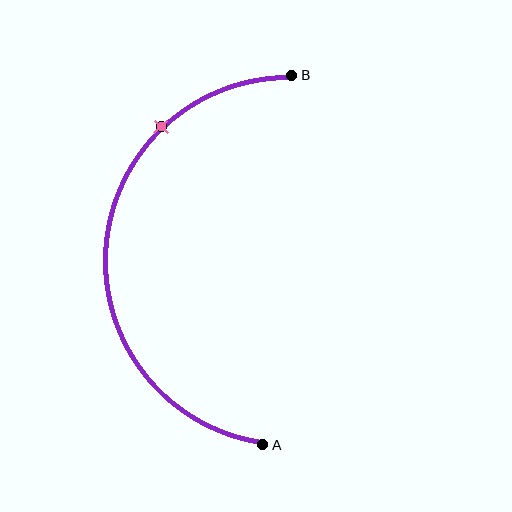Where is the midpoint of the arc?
The arc midpoint is the point on the curve farthest from the straight line joining A and B. It sits to the left of that line.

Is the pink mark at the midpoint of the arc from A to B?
No. The pink mark lies on the arc but is closer to endpoint B. The arc midpoint would be at the point on the curve equidistant along the arc from both A and B.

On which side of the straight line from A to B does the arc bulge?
The arc bulges to the left of the straight line connecting A and B.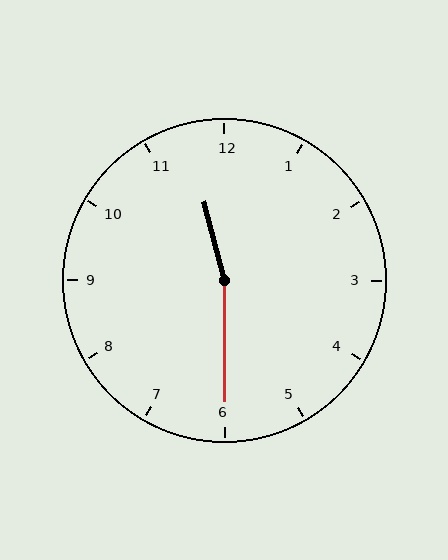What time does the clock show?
11:30.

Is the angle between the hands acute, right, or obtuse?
It is obtuse.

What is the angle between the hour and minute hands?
Approximately 165 degrees.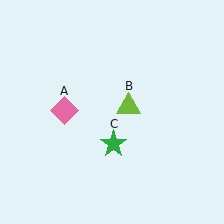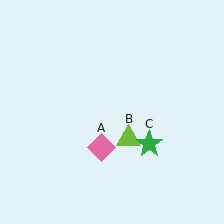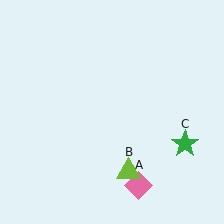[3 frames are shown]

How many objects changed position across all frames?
3 objects changed position: pink diamond (object A), lime triangle (object B), green star (object C).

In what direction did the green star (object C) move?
The green star (object C) moved right.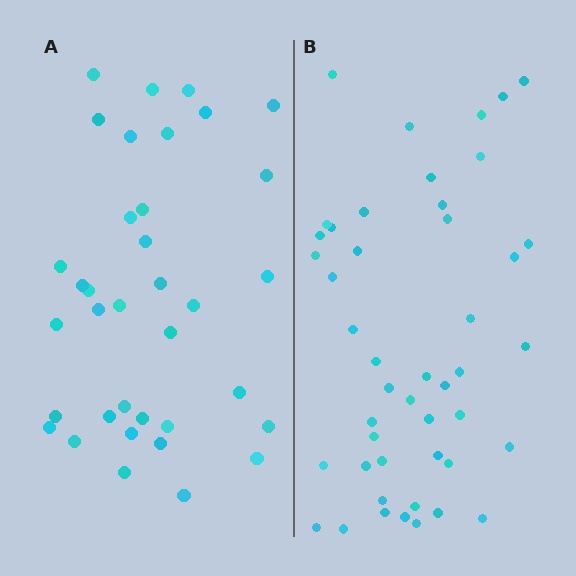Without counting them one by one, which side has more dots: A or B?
Region B (the right region) has more dots.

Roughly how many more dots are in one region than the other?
Region B has roughly 10 or so more dots than region A.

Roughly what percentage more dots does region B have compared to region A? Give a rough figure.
About 30% more.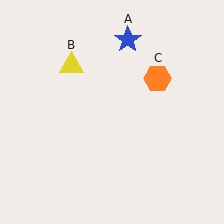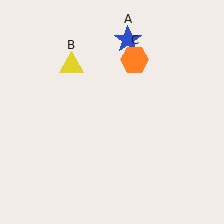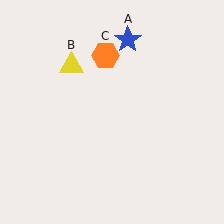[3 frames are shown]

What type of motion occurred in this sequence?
The orange hexagon (object C) rotated counterclockwise around the center of the scene.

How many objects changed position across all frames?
1 object changed position: orange hexagon (object C).